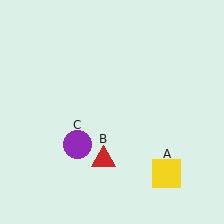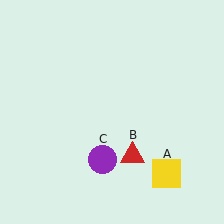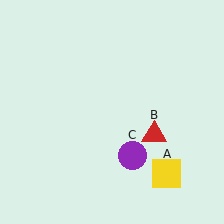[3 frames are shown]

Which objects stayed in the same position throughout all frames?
Yellow square (object A) remained stationary.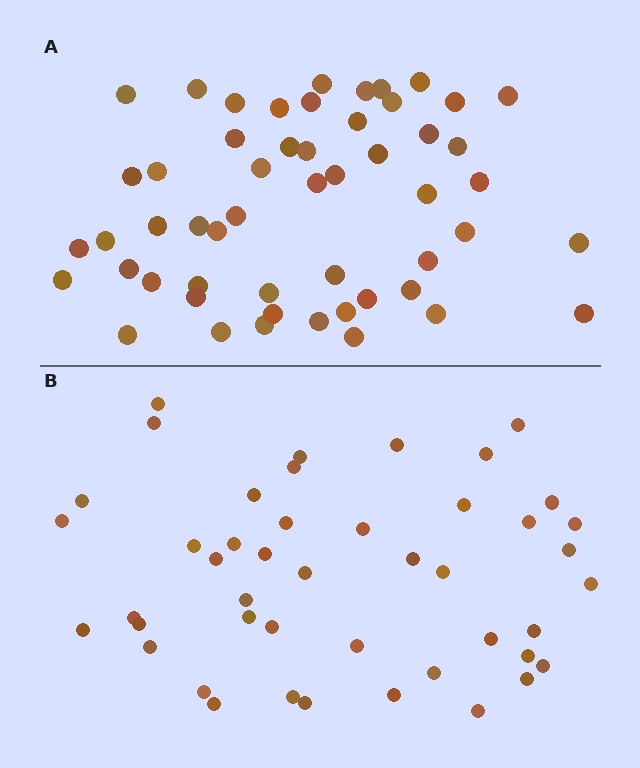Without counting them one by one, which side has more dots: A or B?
Region A (the top region) has more dots.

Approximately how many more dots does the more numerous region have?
Region A has roughly 8 or so more dots than region B.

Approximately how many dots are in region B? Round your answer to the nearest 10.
About 40 dots. (The exact count is 45, which rounds to 40.)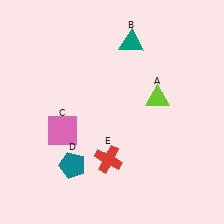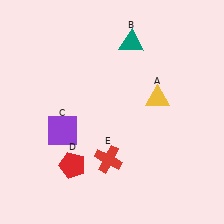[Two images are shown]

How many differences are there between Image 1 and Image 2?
There are 3 differences between the two images.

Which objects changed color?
A changed from lime to yellow. C changed from pink to purple. D changed from teal to red.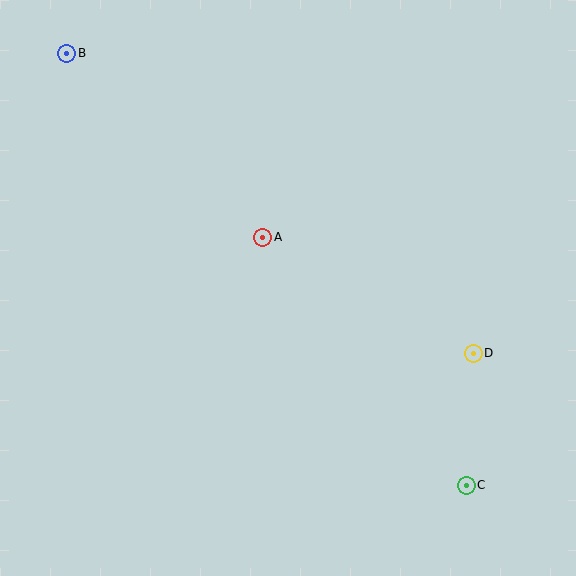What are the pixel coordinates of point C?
Point C is at (466, 485).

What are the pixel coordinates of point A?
Point A is at (263, 237).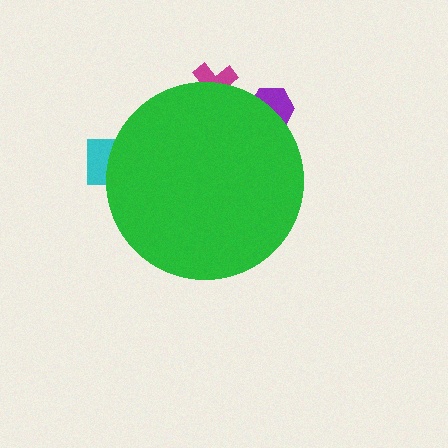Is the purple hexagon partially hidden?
Yes, the purple hexagon is partially hidden behind the green circle.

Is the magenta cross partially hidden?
Yes, the magenta cross is partially hidden behind the green circle.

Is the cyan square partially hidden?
Yes, the cyan square is partially hidden behind the green circle.